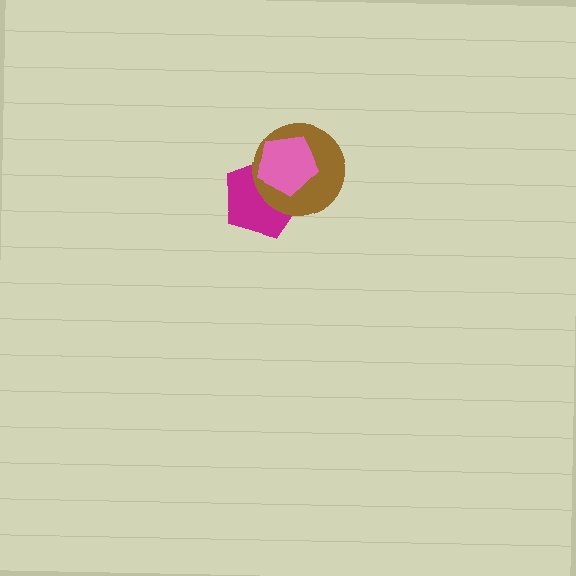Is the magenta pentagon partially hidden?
Yes, it is partially covered by another shape.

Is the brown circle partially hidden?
Yes, it is partially covered by another shape.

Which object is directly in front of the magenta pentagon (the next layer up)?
The brown circle is directly in front of the magenta pentagon.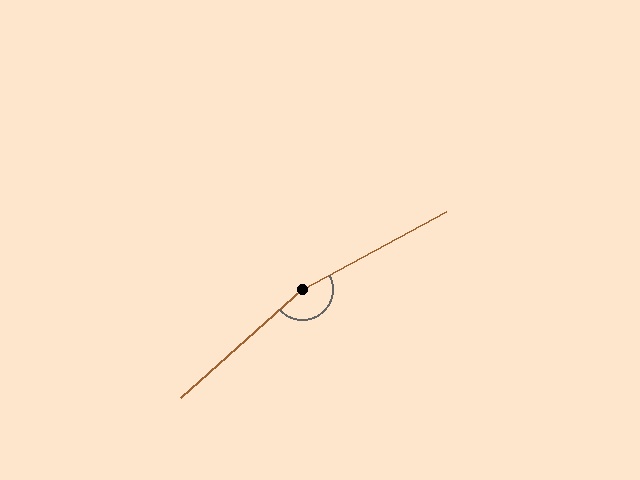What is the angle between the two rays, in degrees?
Approximately 167 degrees.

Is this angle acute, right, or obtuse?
It is obtuse.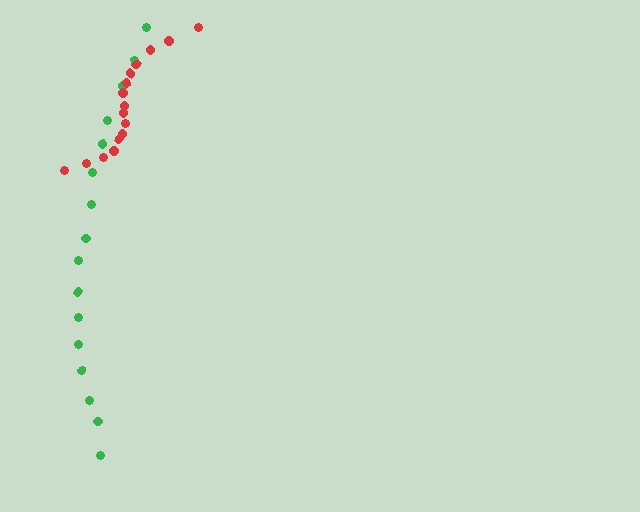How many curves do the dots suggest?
There are 2 distinct paths.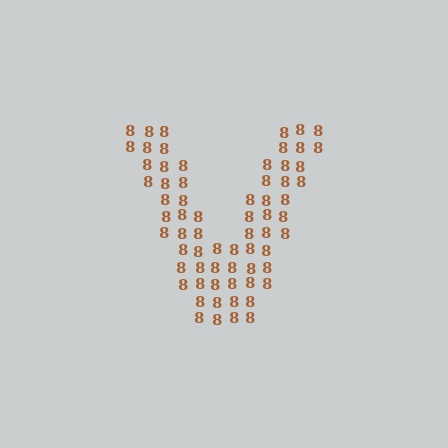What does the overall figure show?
The overall figure shows the letter V.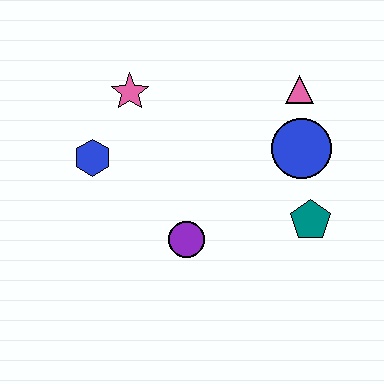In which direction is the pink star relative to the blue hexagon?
The pink star is above the blue hexagon.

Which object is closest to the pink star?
The blue hexagon is closest to the pink star.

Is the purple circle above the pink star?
No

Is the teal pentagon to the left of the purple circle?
No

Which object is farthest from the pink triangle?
The blue hexagon is farthest from the pink triangle.